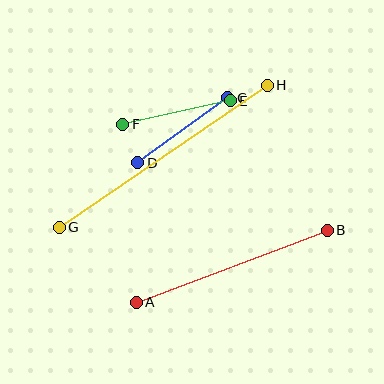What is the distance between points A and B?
The distance is approximately 204 pixels.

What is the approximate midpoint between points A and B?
The midpoint is at approximately (232, 267) pixels.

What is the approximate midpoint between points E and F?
The midpoint is at approximately (177, 112) pixels.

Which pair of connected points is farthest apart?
Points G and H are farthest apart.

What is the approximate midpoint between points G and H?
The midpoint is at approximately (163, 156) pixels.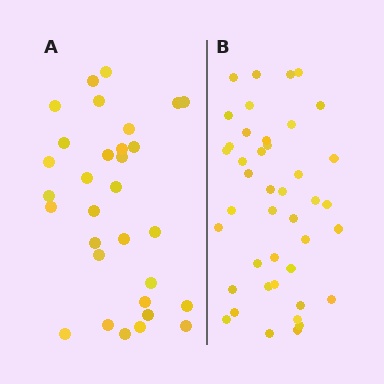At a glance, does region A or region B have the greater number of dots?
Region B (the right region) has more dots.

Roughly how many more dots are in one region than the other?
Region B has roughly 12 or so more dots than region A.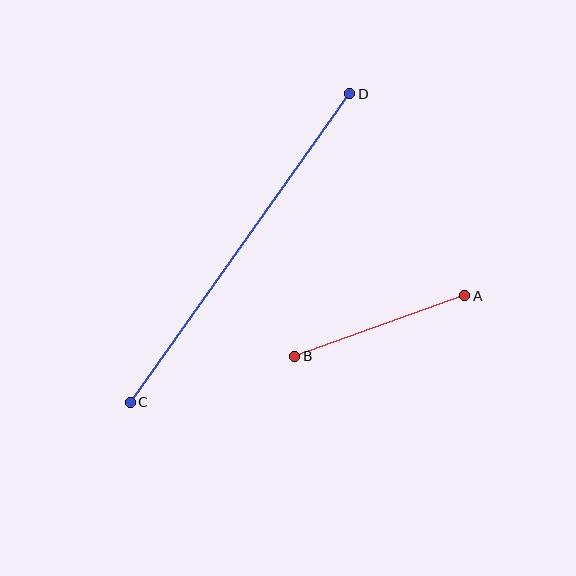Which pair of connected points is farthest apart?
Points C and D are farthest apart.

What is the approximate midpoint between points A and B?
The midpoint is at approximately (380, 326) pixels.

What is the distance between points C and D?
The distance is approximately 379 pixels.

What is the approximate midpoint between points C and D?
The midpoint is at approximately (240, 248) pixels.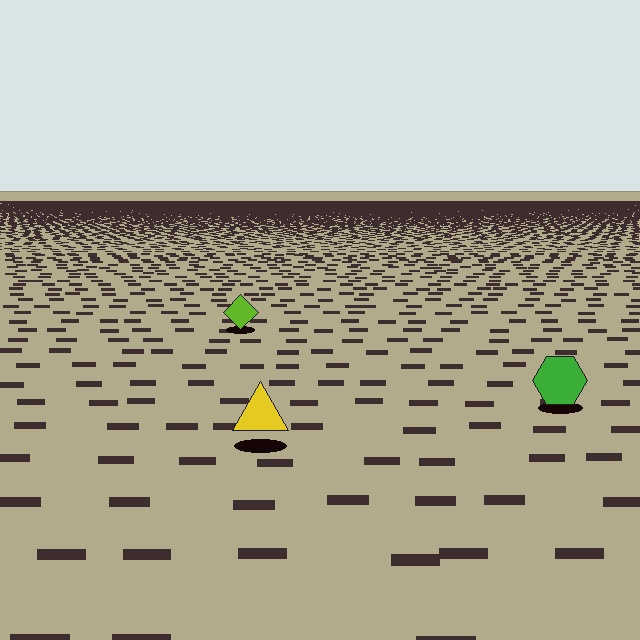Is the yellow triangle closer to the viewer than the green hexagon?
Yes. The yellow triangle is closer — you can tell from the texture gradient: the ground texture is coarser near it.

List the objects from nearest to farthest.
From nearest to farthest: the yellow triangle, the green hexagon, the lime diamond.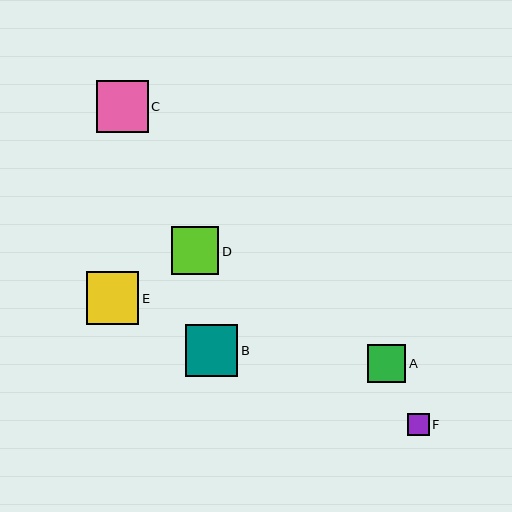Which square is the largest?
Square E is the largest with a size of approximately 53 pixels.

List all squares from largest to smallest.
From largest to smallest: E, C, B, D, A, F.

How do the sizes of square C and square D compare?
Square C and square D are approximately the same size.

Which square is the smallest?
Square F is the smallest with a size of approximately 22 pixels.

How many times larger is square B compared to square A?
Square B is approximately 1.4 times the size of square A.